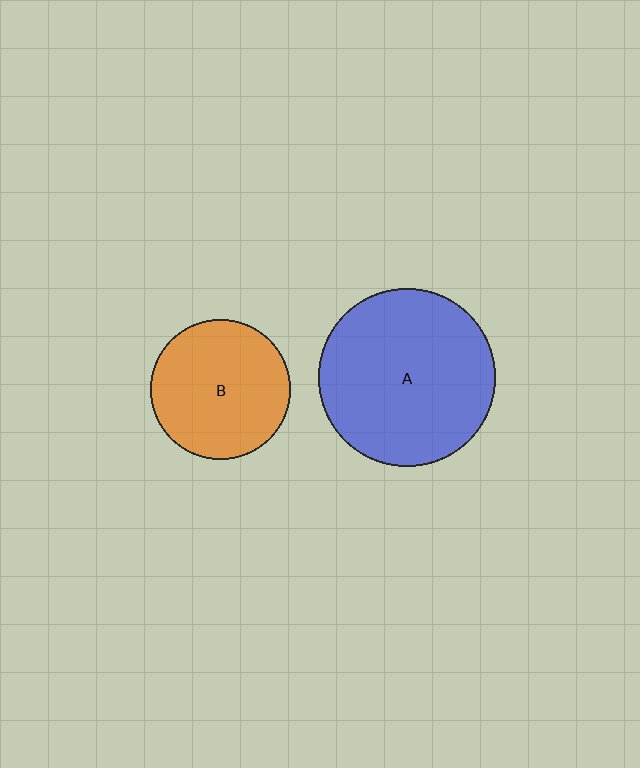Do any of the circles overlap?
No, none of the circles overlap.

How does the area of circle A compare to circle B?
Approximately 1.6 times.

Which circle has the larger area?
Circle A (blue).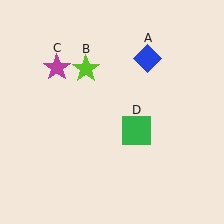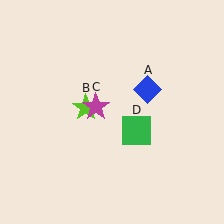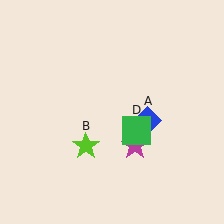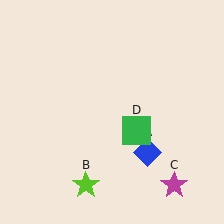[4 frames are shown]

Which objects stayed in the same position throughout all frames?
Green square (object D) remained stationary.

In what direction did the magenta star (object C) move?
The magenta star (object C) moved down and to the right.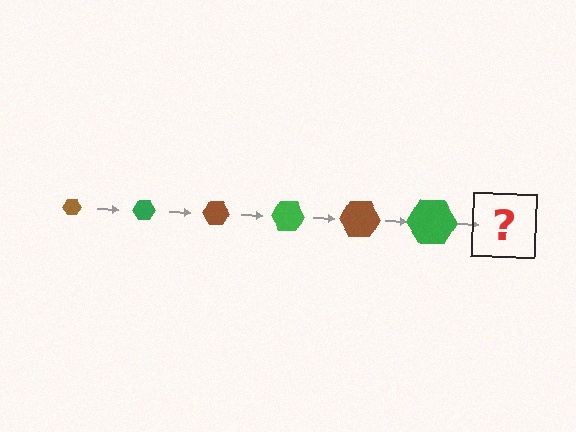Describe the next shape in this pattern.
It should be a brown hexagon, larger than the previous one.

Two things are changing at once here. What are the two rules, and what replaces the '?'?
The two rules are that the hexagon grows larger each step and the color cycles through brown and green. The '?' should be a brown hexagon, larger than the previous one.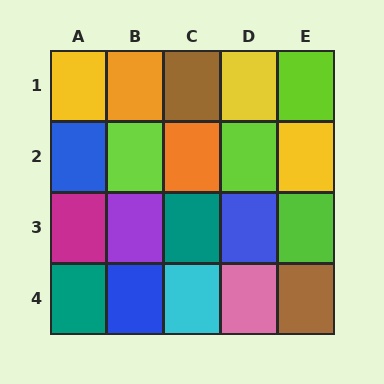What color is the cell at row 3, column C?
Teal.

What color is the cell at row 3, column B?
Purple.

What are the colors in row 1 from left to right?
Yellow, orange, brown, yellow, lime.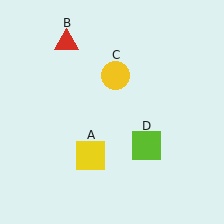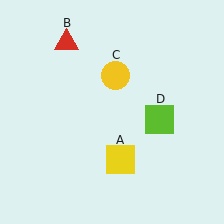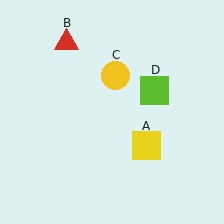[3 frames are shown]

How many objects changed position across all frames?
2 objects changed position: yellow square (object A), lime square (object D).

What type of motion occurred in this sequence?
The yellow square (object A), lime square (object D) rotated counterclockwise around the center of the scene.